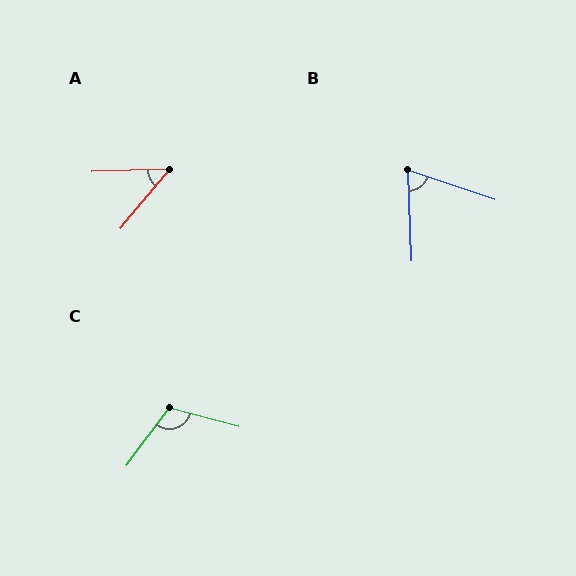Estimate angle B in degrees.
Approximately 69 degrees.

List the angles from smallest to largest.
A (48°), B (69°), C (112°).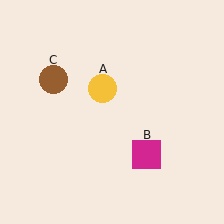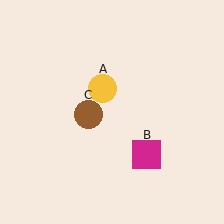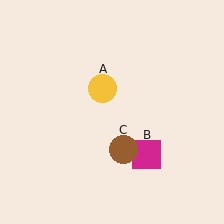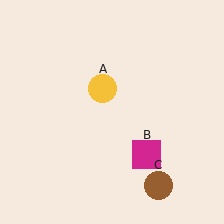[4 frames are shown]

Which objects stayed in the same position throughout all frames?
Yellow circle (object A) and magenta square (object B) remained stationary.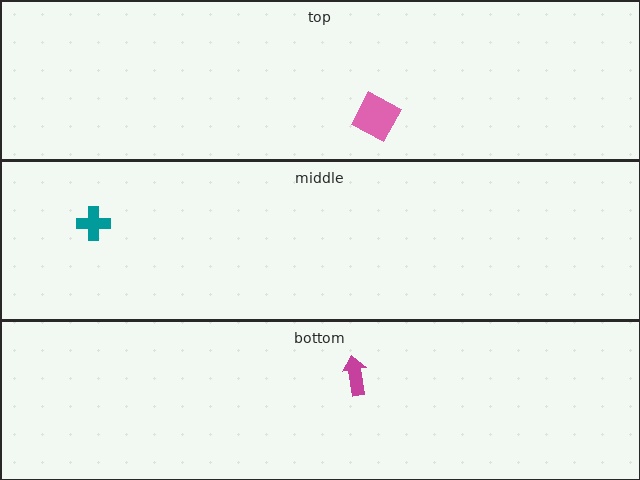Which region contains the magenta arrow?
The bottom region.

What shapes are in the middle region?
The teal cross.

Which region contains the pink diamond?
The top region.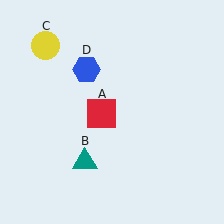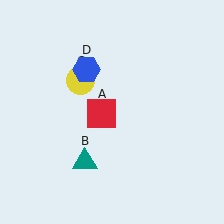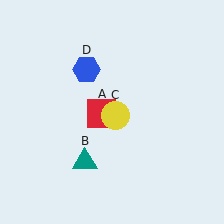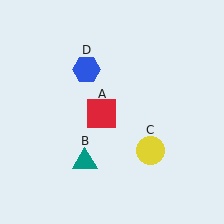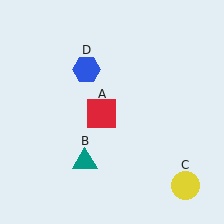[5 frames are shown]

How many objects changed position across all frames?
1 object changed position: yellow circle (object C).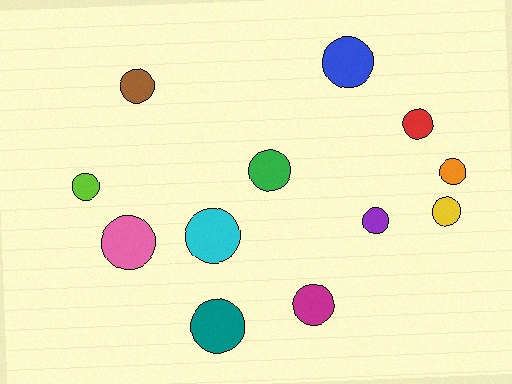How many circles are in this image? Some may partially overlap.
There are 12 circles.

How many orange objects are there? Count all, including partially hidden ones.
There is 1 orange object.